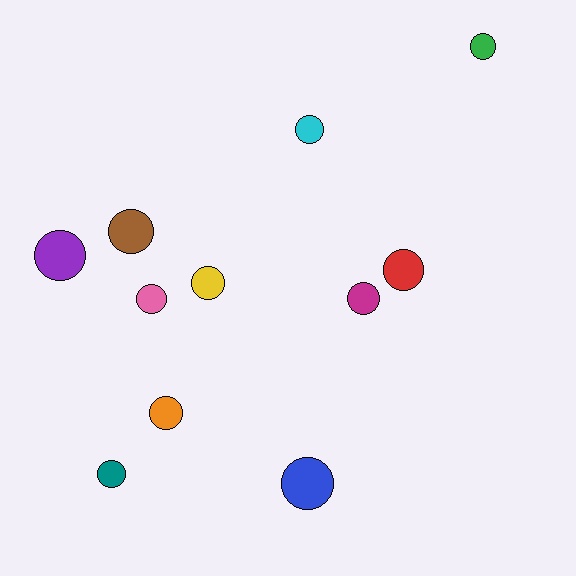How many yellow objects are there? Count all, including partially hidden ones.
There is 1 yellow object.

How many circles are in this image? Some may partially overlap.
There are 11 circles.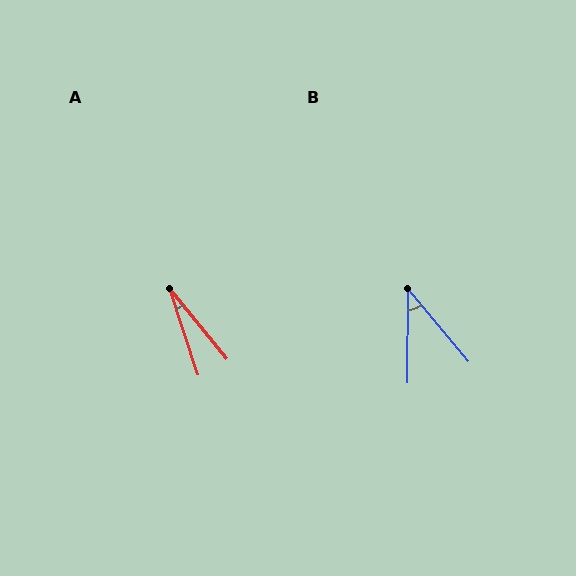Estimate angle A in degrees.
Approximately 21 degrees.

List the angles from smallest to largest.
A (21°), B (40°).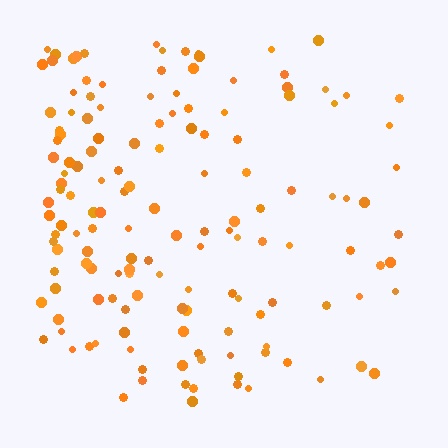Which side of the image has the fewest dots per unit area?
The right.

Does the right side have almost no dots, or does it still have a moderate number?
Still a moderate number, just noticeably fewer than the left.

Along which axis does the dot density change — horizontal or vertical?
Horizontal.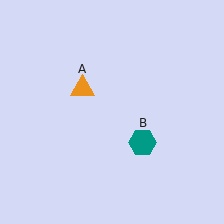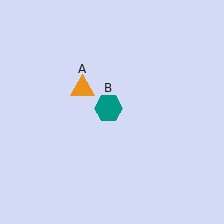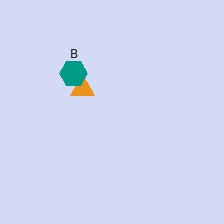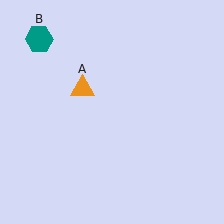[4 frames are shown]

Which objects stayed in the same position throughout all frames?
Orange triangle (object A) remained stationary.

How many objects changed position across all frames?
1 object changed position: teal hexagon (object B).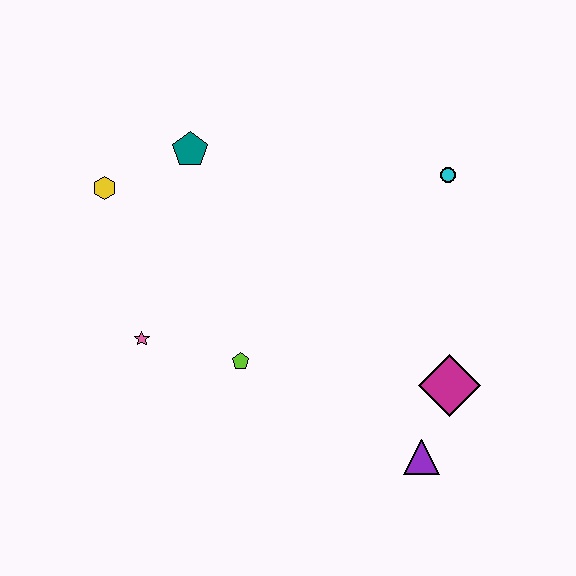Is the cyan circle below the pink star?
No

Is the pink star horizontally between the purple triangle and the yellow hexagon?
Yes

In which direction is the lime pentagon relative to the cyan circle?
The lime pentagon is to the left of the cyan circle.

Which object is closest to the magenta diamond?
The purple triangle is closest to the magenta diamond.